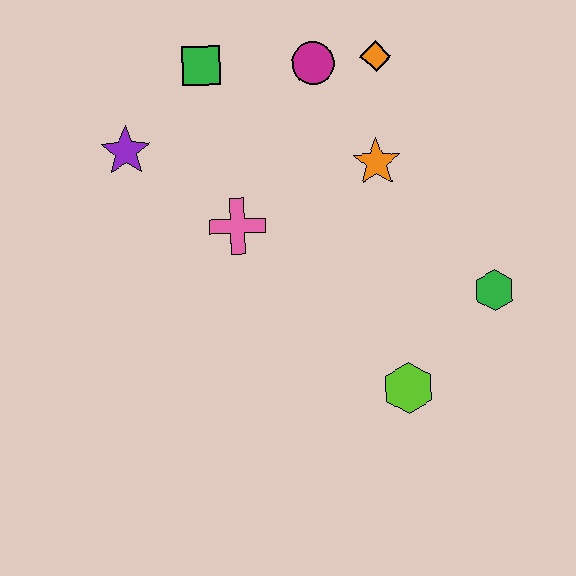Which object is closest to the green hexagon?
The lime hexagon is closest to the green hexagon.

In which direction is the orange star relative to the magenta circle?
The orange star is below the magenta circle.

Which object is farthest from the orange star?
The purple star is farthest from the orange star.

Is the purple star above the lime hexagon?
Yes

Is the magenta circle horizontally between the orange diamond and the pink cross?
Yes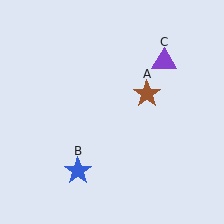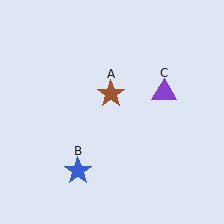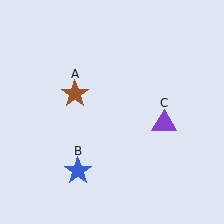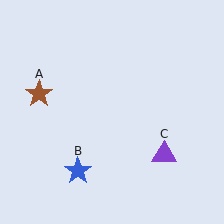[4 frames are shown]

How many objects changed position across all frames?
2 objects changed position: brown star (object A), purple triangle (object C).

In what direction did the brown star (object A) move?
The brown star (object A) moved left.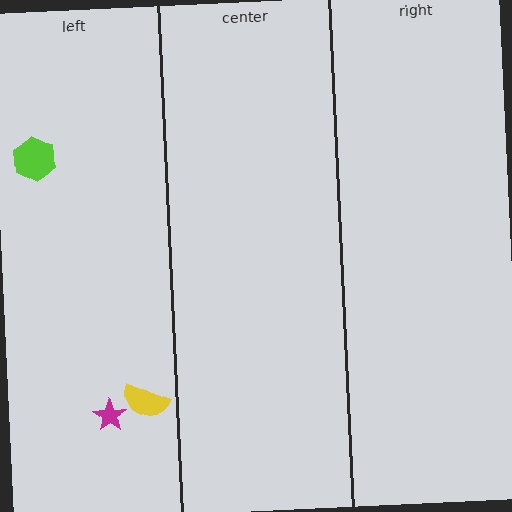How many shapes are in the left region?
3.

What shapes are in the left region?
The yellow semicircle, the lime hexagon, the magenta star.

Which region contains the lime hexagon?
The left region.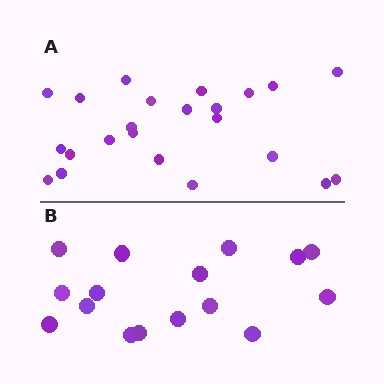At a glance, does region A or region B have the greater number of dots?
Region A (the top region) has more dots.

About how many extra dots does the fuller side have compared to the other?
Region A has roughly 8 or so more dots than region B.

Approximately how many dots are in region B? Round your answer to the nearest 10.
About 20 dots. (The exact count is 16, which rounds to 20.)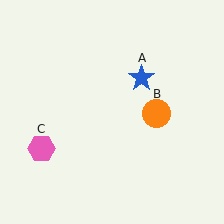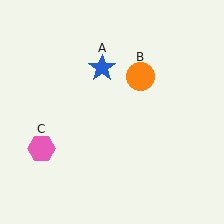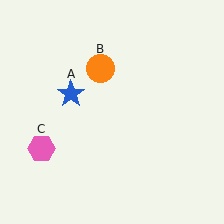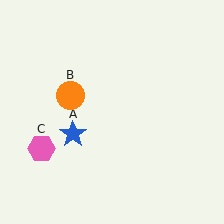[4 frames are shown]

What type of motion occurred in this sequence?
The blue star (object A), orange circle (object B) rotated counterclockwise around the center of the scene.